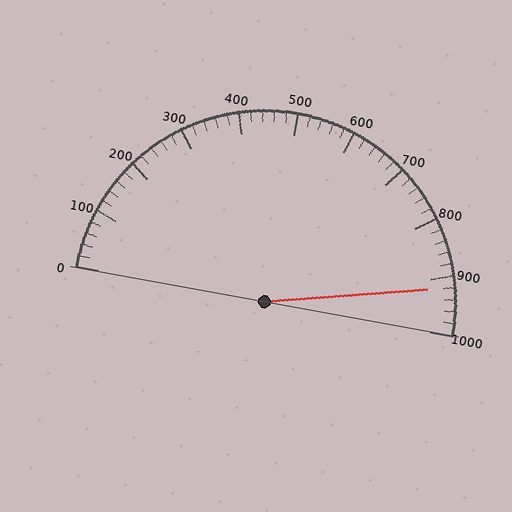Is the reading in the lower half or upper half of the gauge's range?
The reading is in the upper half of the range (0 to 1000).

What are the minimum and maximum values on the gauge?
The gauge ranges from 0 to 1000.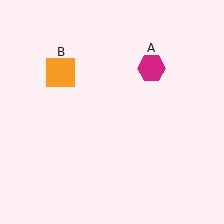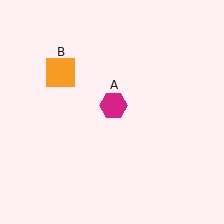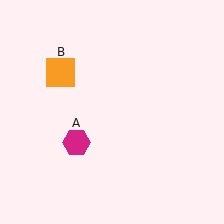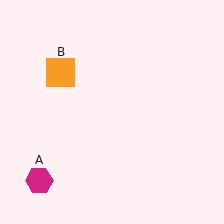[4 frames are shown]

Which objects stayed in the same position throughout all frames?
Orange square (object B) remained stationary.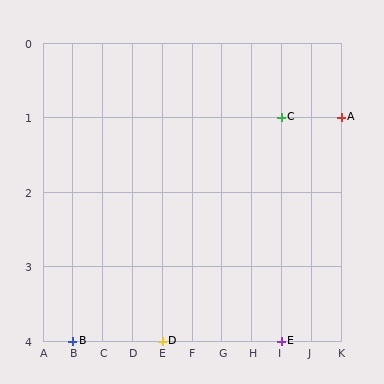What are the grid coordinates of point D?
Point D is at grid coordinates (E, 4).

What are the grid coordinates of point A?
Point A is at grid coordinates (K, 1).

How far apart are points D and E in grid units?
Points D and E are 4 columns apart.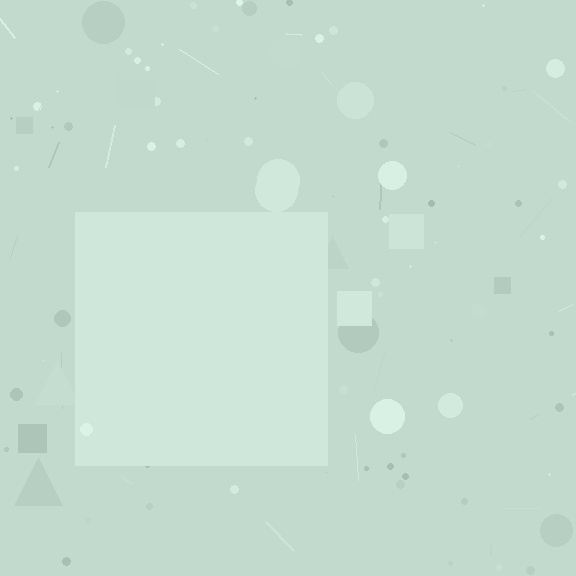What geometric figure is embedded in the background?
A square is embedded in the background.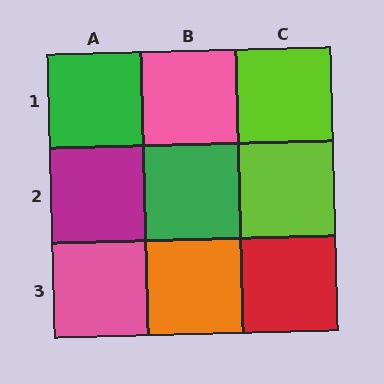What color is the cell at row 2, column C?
Lime.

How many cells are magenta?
1 cell is magenta.